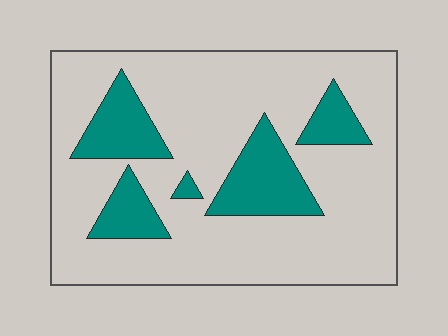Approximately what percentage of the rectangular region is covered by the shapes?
Approximately 20%.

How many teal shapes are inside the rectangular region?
5.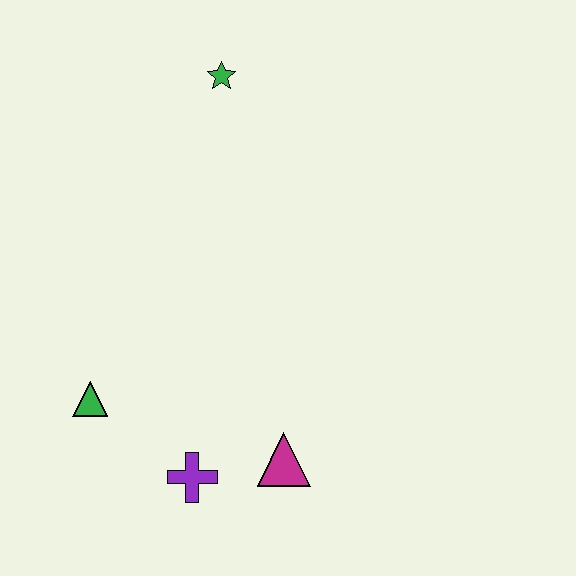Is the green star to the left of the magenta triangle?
Yes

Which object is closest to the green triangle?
The purple cross is closest to the green triangle.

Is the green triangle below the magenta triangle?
No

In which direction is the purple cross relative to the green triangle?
The purple cross is to the right of the green triangle.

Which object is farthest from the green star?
The purple cross is farthest from the green star.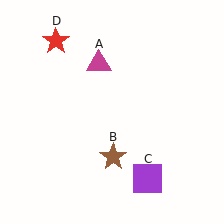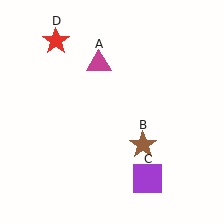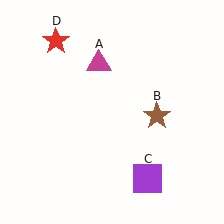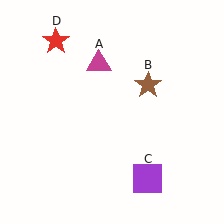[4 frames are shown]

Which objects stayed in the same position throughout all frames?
Magenta triangle (object A) and purple square (object C) and red star (object D) remained stationary.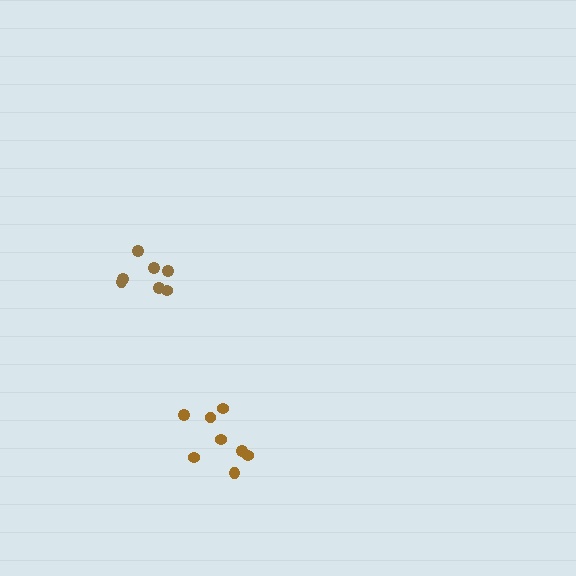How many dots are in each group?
Group 1: 7 dots, Group 2: 8 dots (15 total).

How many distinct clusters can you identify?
There are 2 distinct clusters.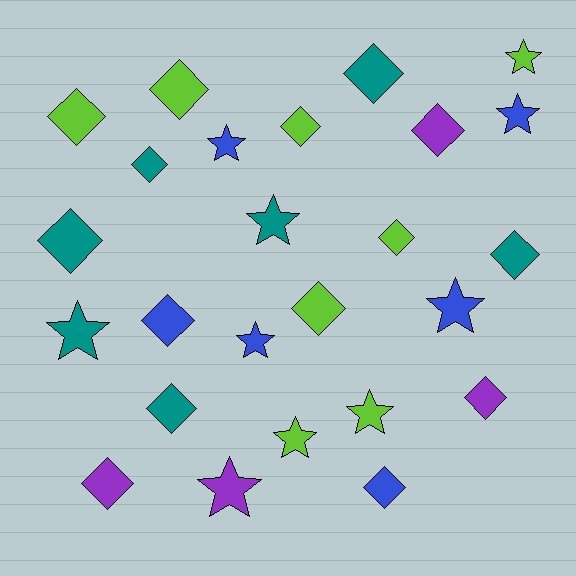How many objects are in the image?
There are 25 objects.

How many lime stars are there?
There are 3 lime stars.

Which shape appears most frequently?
Diamond, with 15 objects.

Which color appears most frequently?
Lime, with 8 objects.